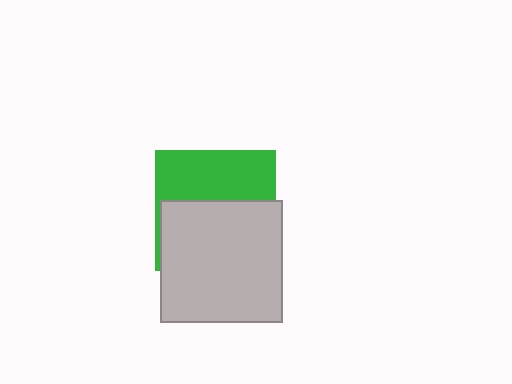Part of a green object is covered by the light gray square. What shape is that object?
It is a square.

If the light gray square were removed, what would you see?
You would see the complete green square.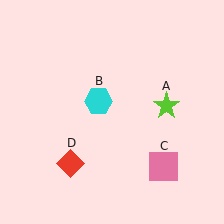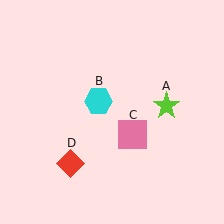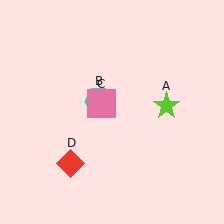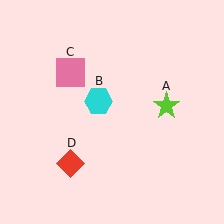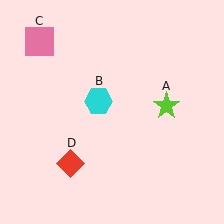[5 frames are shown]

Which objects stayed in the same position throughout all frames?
Lime star (object A) and cyan hexagon (object B) and red diamond (object D) remained stationary.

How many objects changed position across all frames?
1 object changed position: pink square (object C).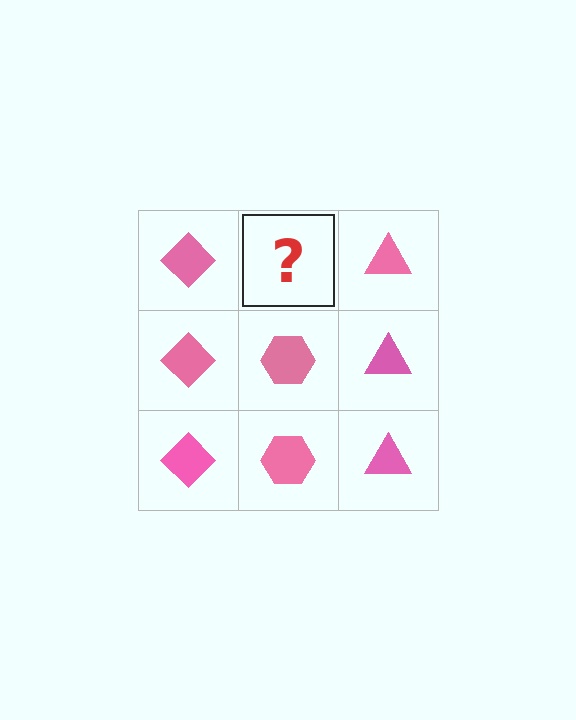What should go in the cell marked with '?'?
The missing cell should contain a pink hexagon.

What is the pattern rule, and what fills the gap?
The rule is that each column has a consistent shape. The gap should be filled with a pink hexagon.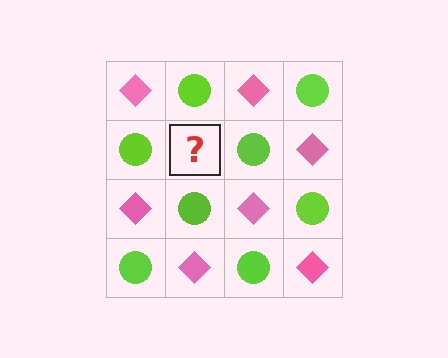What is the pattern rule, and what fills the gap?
The rule is that it alternates pink diamond and lime circle in a checkerboard pattern. The gap should be filled with a pink diamond.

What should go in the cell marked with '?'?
The missing cell should contain a pink diamond.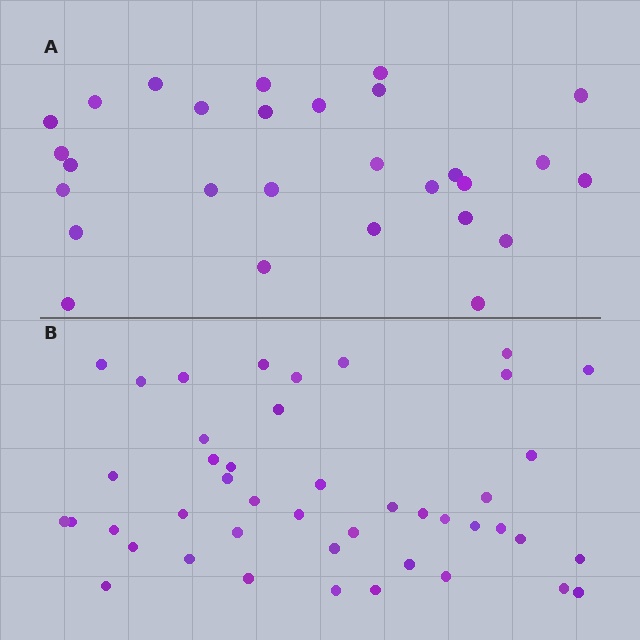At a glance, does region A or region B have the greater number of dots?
Region B (the bottom region) has more dots.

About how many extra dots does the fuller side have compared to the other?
Region B has approximately 15 more dots than region A.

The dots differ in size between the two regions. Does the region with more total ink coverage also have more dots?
No. Region A has more total ink coverage because its dots are larger, but region B actually contains more individual dots. Total area can be misleading — the number of items is what matters here.